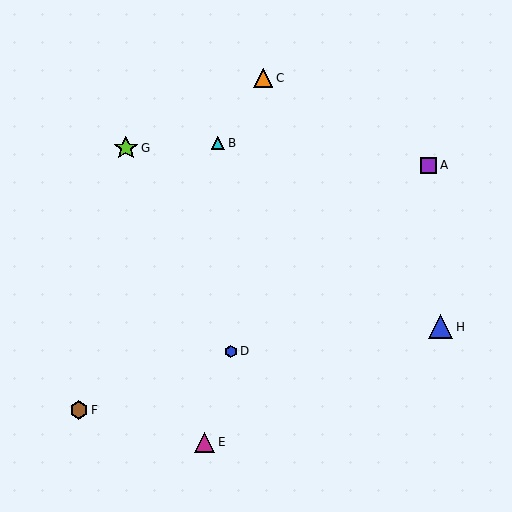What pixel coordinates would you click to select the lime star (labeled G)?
Click at (126, 148) to select the lime star G.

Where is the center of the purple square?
The center of the purple square is at (429, 165).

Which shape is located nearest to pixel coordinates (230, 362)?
The blue hexagon (labeled D) at (231, 351) is nearest to that location.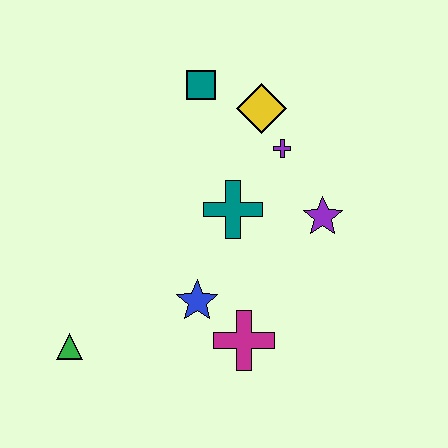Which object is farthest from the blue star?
The teal square is farthest from the blue star.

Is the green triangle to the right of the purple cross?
No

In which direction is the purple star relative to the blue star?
The purple star is to the right of the blue star.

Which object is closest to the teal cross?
The purple cross is closest to the teal cross.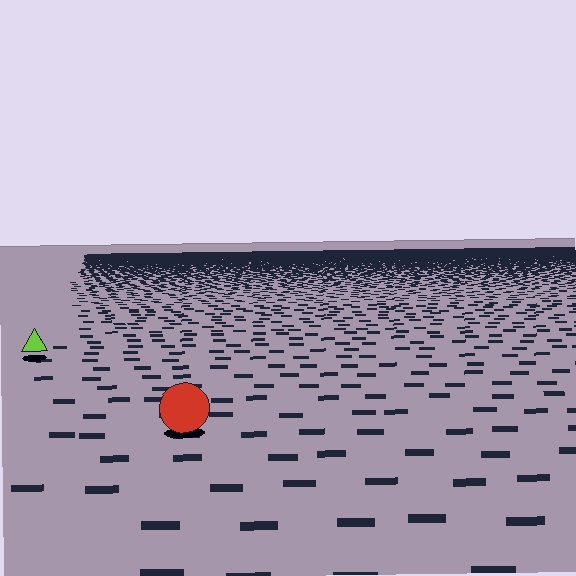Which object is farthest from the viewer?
The lime triangle is farthest from the viewer. It appears smaller and the ground texture around it is denser.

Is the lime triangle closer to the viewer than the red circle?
No. The red circle is closer — you can tell from the texture gradient: the ground texture is coarser near it.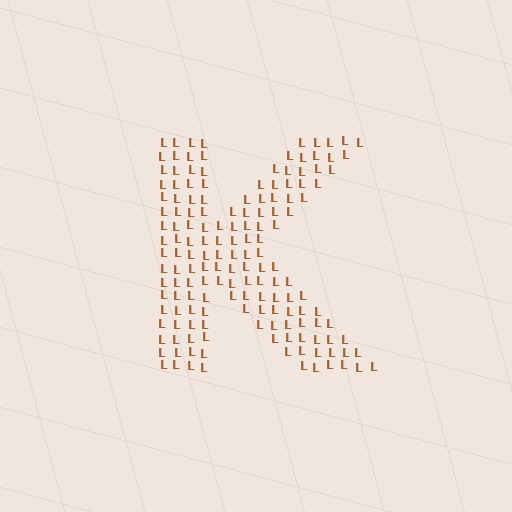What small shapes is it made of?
It is made of small letter L's.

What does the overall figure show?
The overall figure shows the letter K.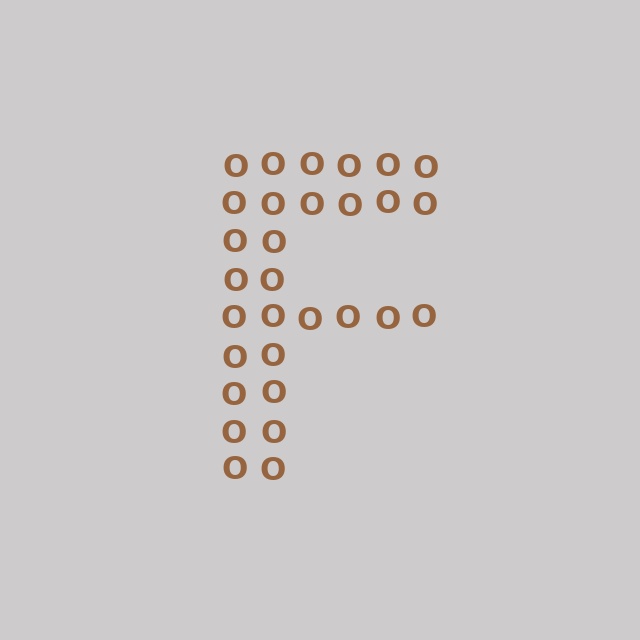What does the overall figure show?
The overall figure shows the letter F.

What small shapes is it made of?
It is made of small letter O's.